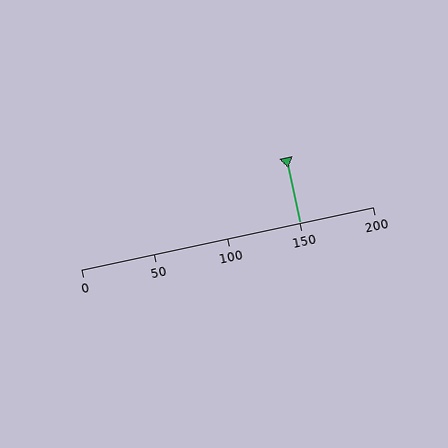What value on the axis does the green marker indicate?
The marker indicates approximately 150.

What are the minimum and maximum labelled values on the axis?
The axis runs from 0 to 200.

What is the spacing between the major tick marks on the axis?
The major ticks are spaced 50 apart.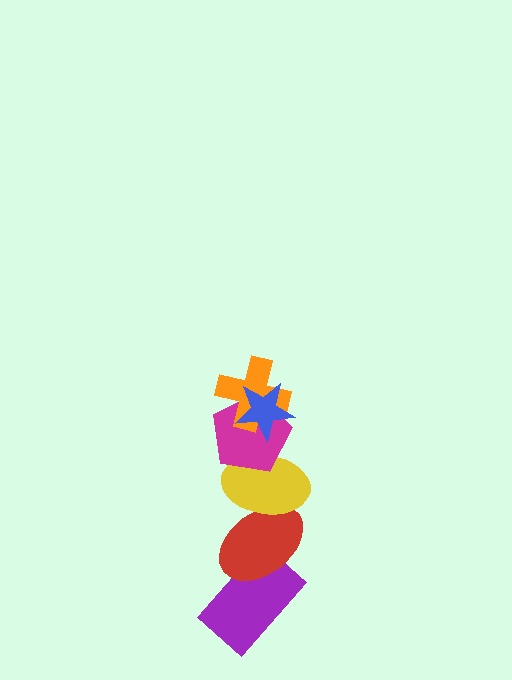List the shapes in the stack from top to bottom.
From top to bottom: the blue star, the orange cross, the magenta pentagon, the yellow ellipse, the red ellipse, the purple rectangle.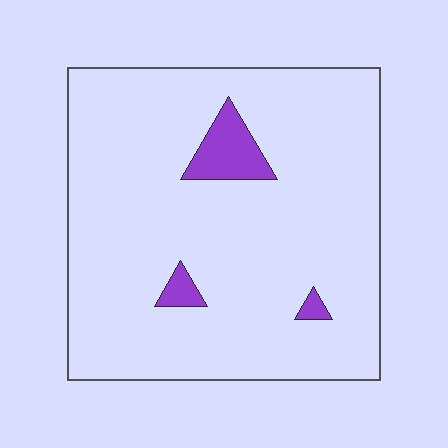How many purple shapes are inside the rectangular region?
3.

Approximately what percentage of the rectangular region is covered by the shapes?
Approximately 5%.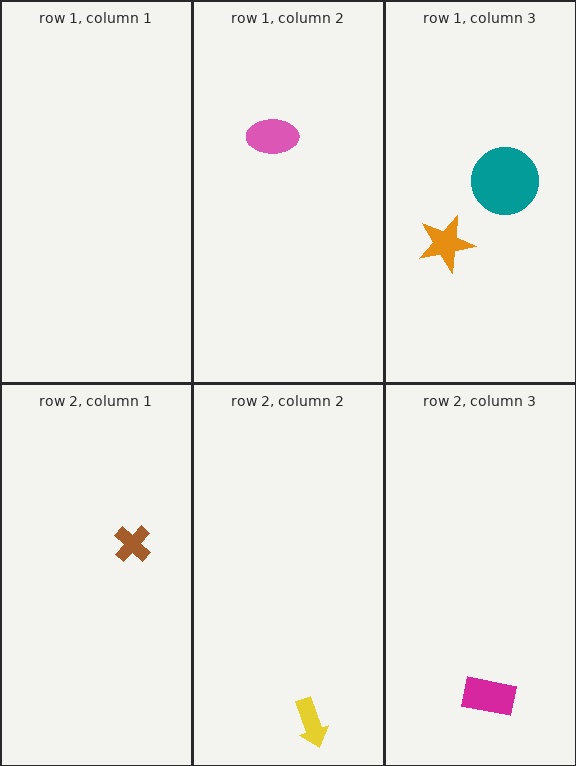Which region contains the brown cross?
The row 2, column 1 region.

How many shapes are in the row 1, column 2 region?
1.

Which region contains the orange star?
The row 1, column 3 region.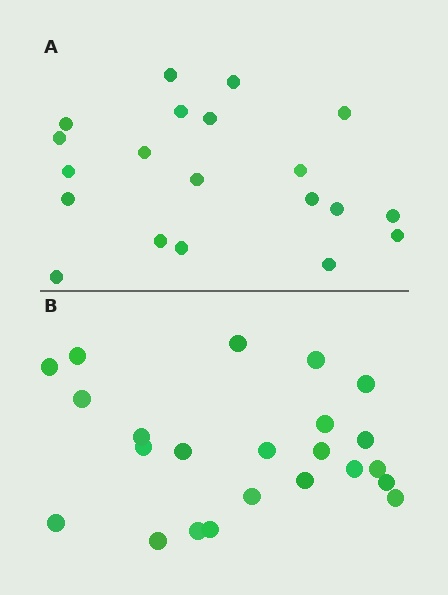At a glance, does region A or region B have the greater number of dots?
Region B (the bottom region) has more dots.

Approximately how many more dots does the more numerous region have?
Region B has just a few more — roughly 2 or 3 more dots than region A.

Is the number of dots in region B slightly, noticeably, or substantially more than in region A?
Region B has only slightly more — the two regions are fairly close. The ratio is roughly 1.1 to 1.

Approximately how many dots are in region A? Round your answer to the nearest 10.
About 20 dots.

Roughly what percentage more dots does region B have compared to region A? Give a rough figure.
About 15% more.